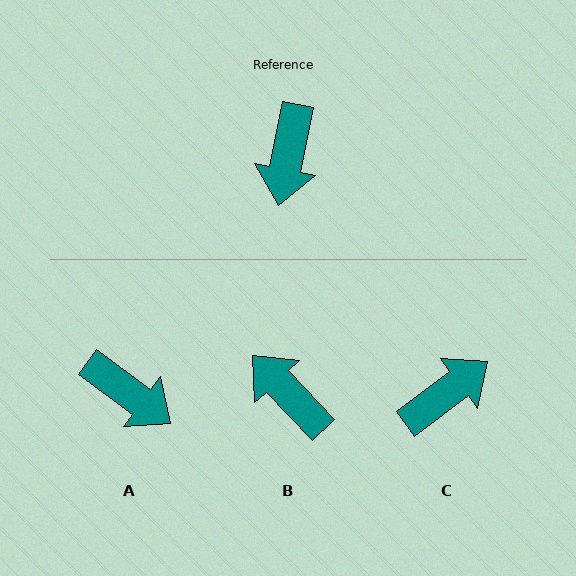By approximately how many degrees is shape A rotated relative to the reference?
Approximately 65 degrees counter-clockwise.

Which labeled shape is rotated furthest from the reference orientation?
C, about 138 degrees away.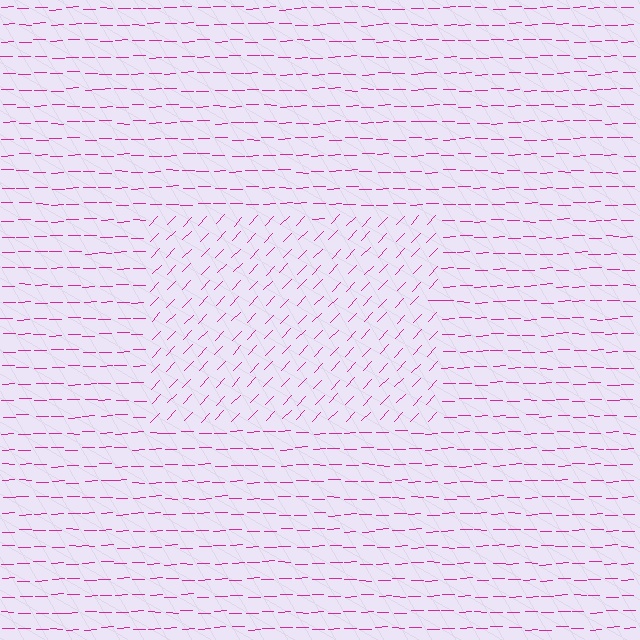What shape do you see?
I see a rectangle.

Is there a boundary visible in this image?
Yes, there is a texture boundary formed by a change in line orientation.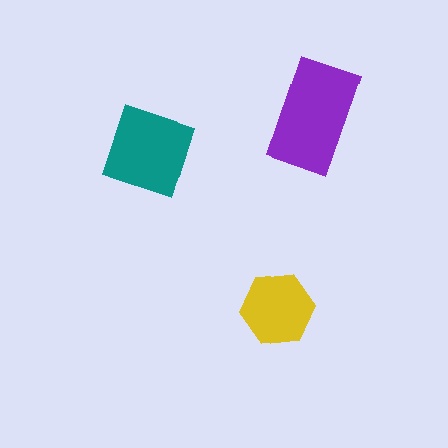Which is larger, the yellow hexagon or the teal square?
The teal square.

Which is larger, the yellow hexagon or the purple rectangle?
The purple rectangle.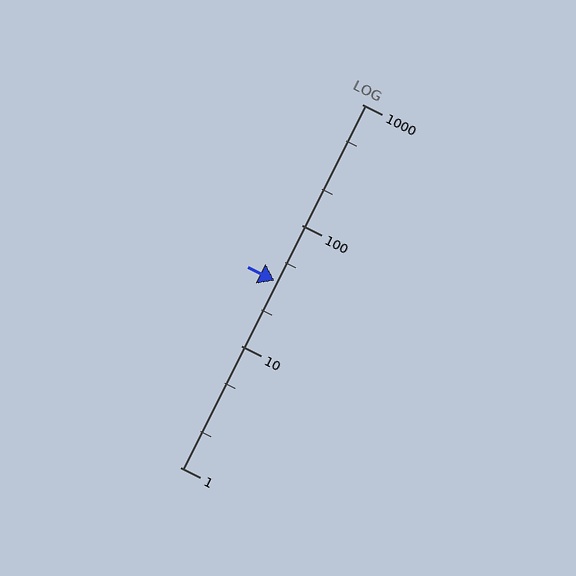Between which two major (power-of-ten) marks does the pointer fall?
The pointer is between 10 and 100.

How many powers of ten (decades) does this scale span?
The scale spans 3 decades, from 1 to 1000.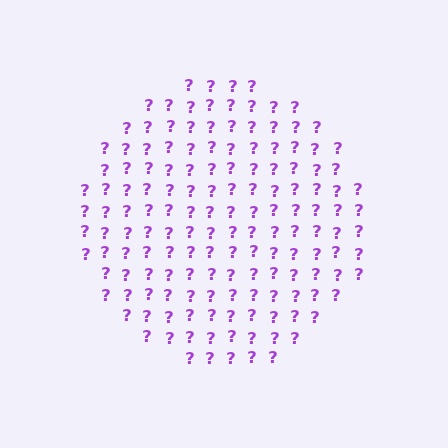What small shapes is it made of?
It is made of small question marks.